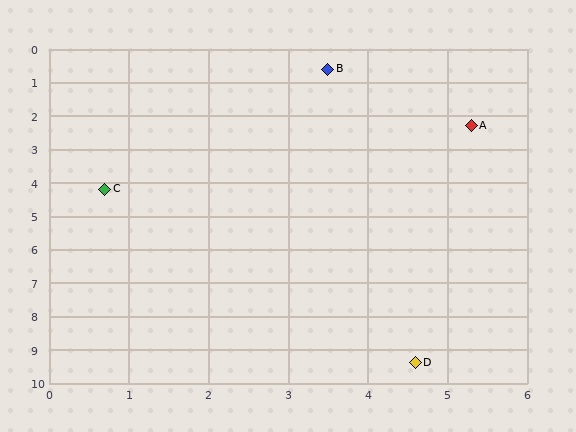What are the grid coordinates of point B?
Point B is at approximately (3.5, 0.6).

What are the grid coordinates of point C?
Point C is at approximately (0.7, 4.2).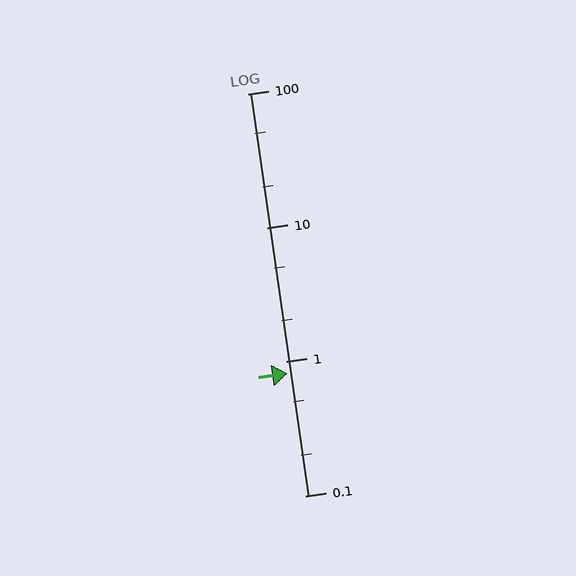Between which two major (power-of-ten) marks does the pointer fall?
The pointer is between 0.1 and 1.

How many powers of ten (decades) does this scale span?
The scale spans 3 decades, from 0.1 to 100.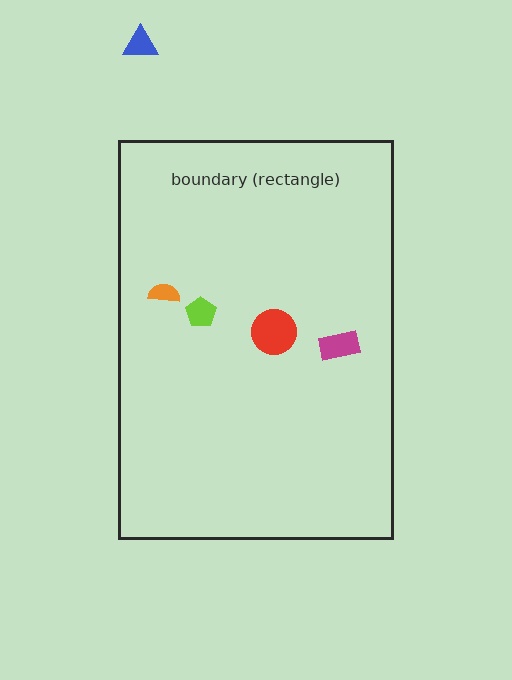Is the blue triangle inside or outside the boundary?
Outside.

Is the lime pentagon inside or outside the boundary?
Inside.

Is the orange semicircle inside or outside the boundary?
Inside.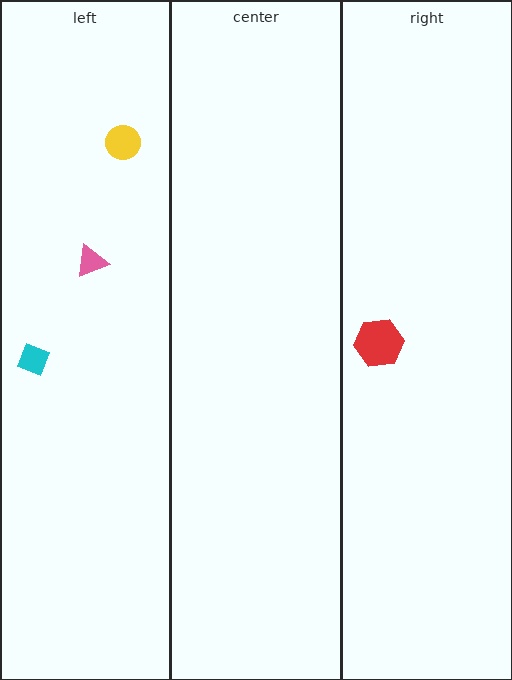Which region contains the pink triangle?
The left region.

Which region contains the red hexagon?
The right region.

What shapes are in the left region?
The pink triangle, the cyan diamond, the yellow circle.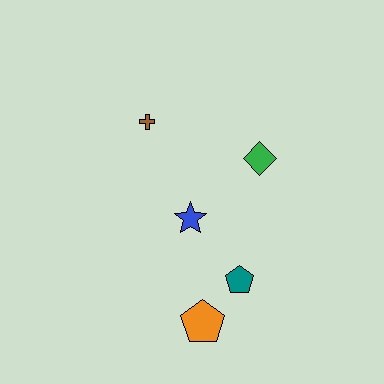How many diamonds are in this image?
There is 1 diamond.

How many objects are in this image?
There are 5 objects.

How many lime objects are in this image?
There are no lime objects.